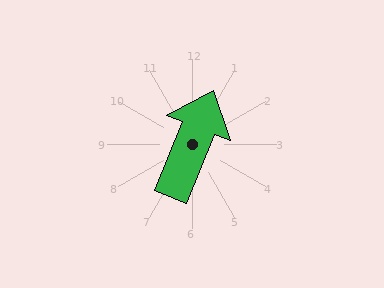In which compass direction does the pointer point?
North.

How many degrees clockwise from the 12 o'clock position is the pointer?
Approximately 22 degrees.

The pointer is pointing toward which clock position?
Roughly 1 o'clock.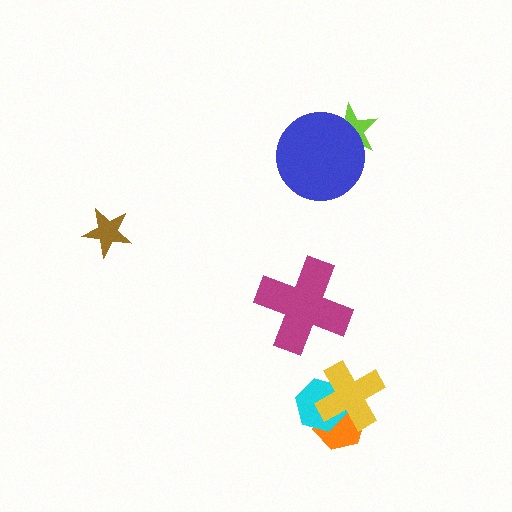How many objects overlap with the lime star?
1 object overlaps with the lime star.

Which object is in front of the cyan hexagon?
The yellow cross is in front of the cyan hexagon.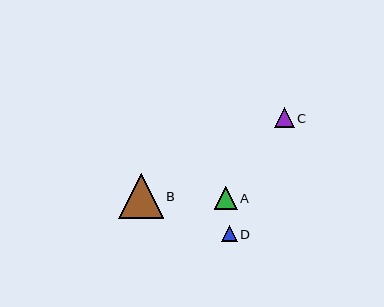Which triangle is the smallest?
Triangle D is the smallest with a size of approximately 16 pixels.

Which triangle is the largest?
Triangle B is the largest with a size of approximately 45 pixels.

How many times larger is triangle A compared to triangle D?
Triangle A is approximately 1.5 times the size of triangle D.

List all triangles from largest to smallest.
From largest to smallest: B, A, C, D.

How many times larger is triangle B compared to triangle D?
Triangle B is approximately 2.8 times the size of triangle D.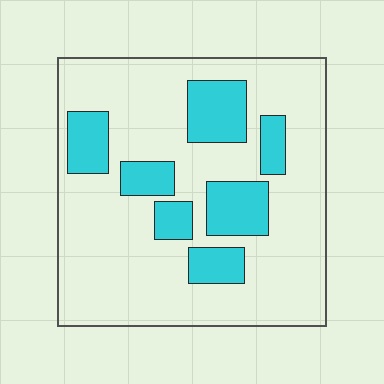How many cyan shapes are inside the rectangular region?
7.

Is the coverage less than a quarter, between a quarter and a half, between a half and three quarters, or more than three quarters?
Less than a quarter.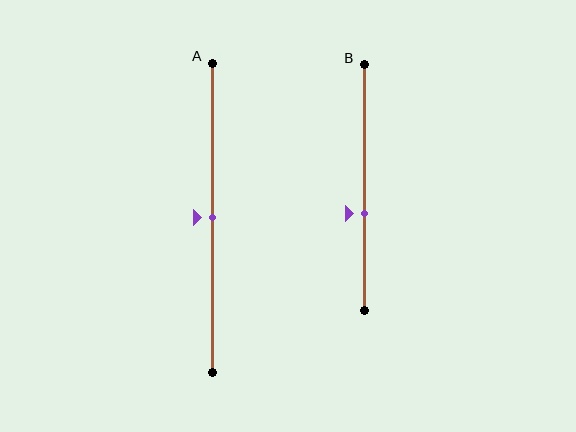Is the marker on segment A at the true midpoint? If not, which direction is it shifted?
Yes, the marker on segment A is at the true midpoint.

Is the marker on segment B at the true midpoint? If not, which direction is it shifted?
No, the marker on segment B is shifted downward by about 11% of the segment length.